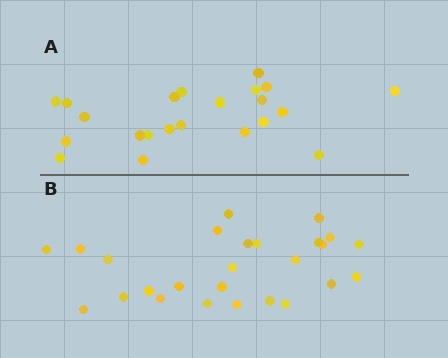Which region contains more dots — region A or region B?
Region B (the bottom region) has more dots.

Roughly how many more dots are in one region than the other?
Region B has about 4 more dots than region A.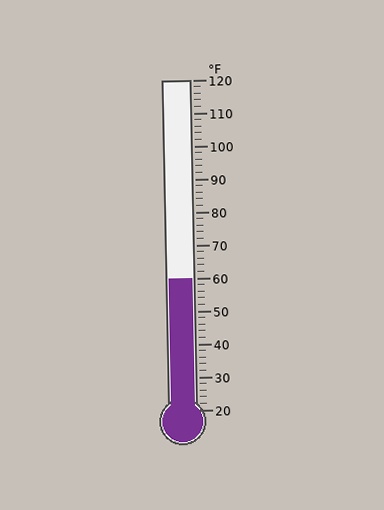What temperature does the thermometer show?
The thermometer shows approximately 60°F.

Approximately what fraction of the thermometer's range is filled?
The thermometer is filled to approximately 40% of its range.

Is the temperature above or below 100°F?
The temperature is below 100°F.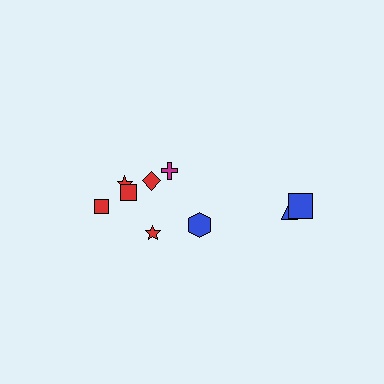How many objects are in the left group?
There are 6 objects.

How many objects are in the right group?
There are 3 objects.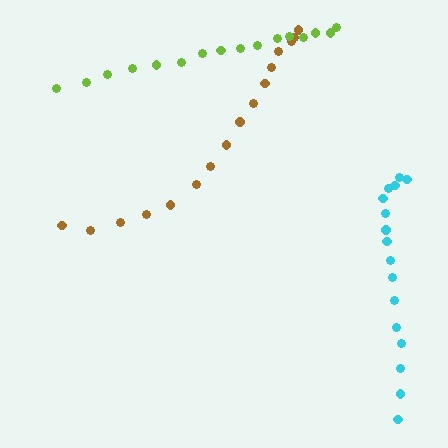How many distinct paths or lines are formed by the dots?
There are 3 distinct paths.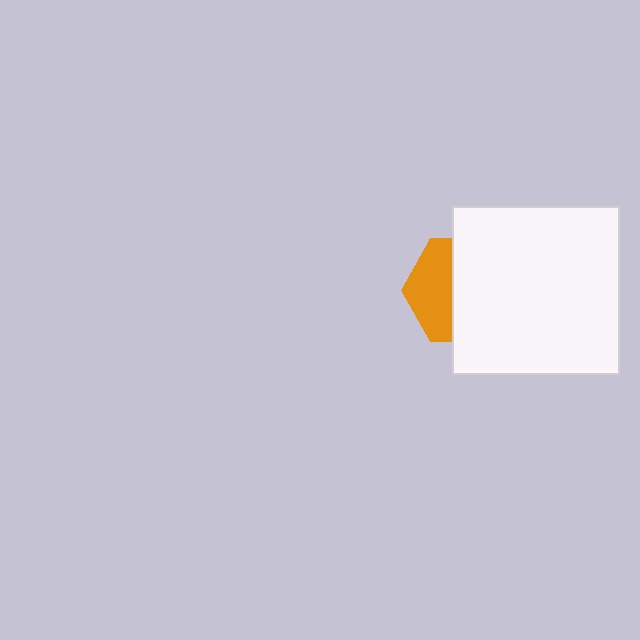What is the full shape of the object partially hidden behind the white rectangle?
The partially hidden object is an orange hexagon.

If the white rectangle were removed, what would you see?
You would see the complete orange hexagon.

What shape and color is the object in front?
The object in front is a white rectangle.